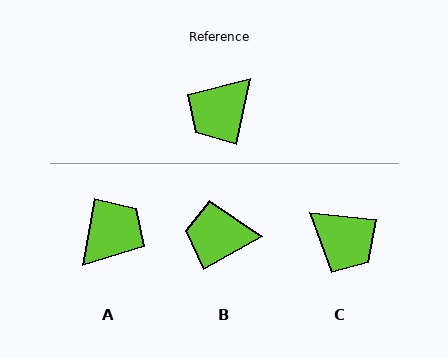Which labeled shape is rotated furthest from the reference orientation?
A, about 178 degrees away.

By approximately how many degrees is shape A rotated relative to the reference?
Approximately 178 degrees clockwise.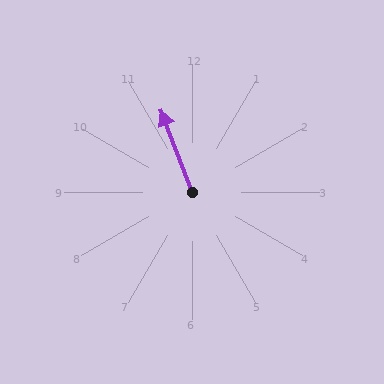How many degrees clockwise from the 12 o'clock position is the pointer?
Approximately 339 degrees.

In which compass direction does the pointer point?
North.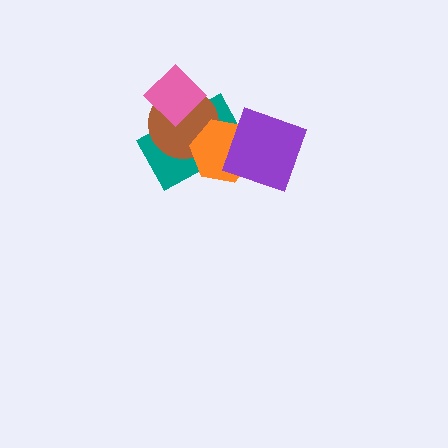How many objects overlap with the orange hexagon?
3 objects overlap with the orange hexagon.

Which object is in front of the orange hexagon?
The purple diamond is in front of the orange hexagon.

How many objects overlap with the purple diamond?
2 objects overlap with the purple diamond.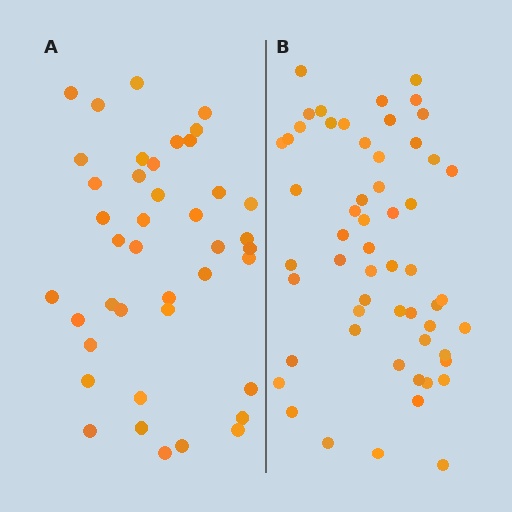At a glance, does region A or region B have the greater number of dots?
Region B (the right region) has more dots.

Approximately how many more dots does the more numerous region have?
Region B has approximately 15 more dots than region A.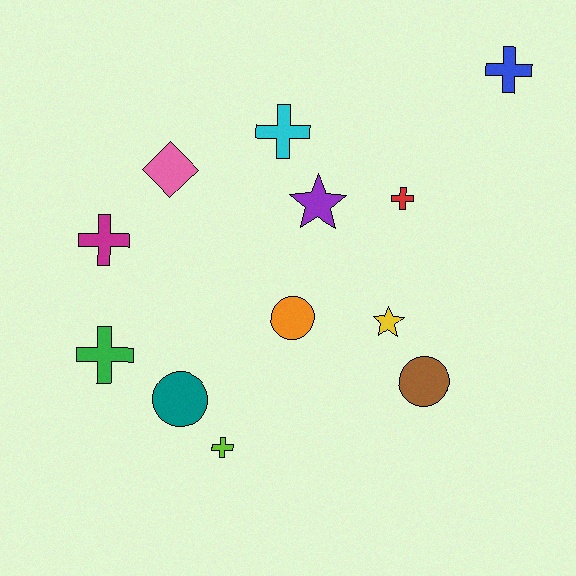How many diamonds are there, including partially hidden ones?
There is 1 diamond.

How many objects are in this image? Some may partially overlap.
There are 12 objects.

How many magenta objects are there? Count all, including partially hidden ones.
There is 1 magenta object.